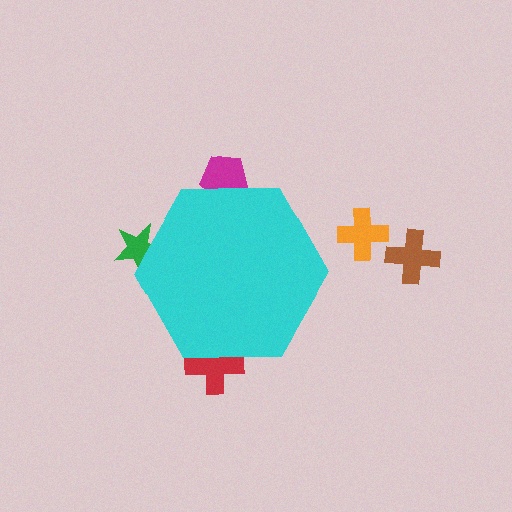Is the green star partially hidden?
Yes, the green star is partially hidden behind the cyan hexagon.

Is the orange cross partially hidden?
No, the orange cross is fully visible.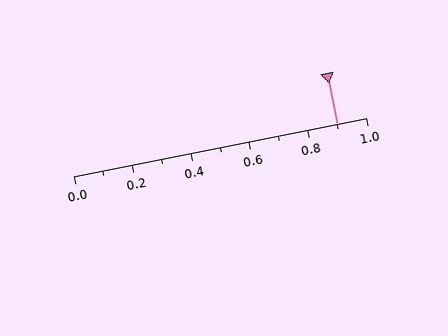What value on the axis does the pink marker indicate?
The marker indicates approximately 0.9.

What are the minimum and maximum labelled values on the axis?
The axis runs from 0.0 to 1.0.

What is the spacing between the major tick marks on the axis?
The major ticks are spaced 0.2 apart.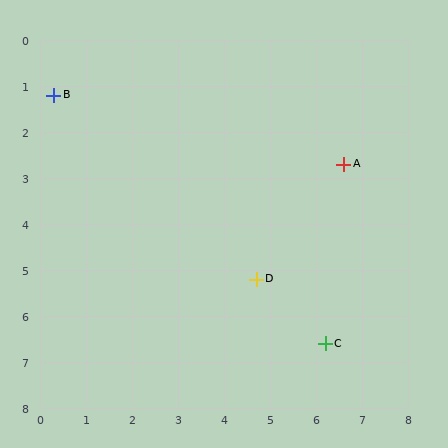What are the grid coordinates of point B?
Point B is at approximately (0.3, 1.2).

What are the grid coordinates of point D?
Point D is at approximately (4.7, 5.2).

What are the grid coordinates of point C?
Point C is at approximately (6.2, 6.6).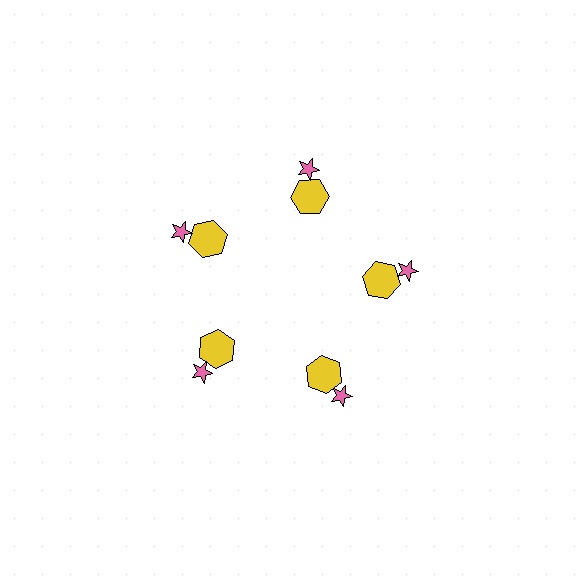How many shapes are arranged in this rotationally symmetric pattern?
There are 10 shapes, arranged in 5 groups of 2.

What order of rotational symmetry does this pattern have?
This pattern has 5-fold rotational symmetry.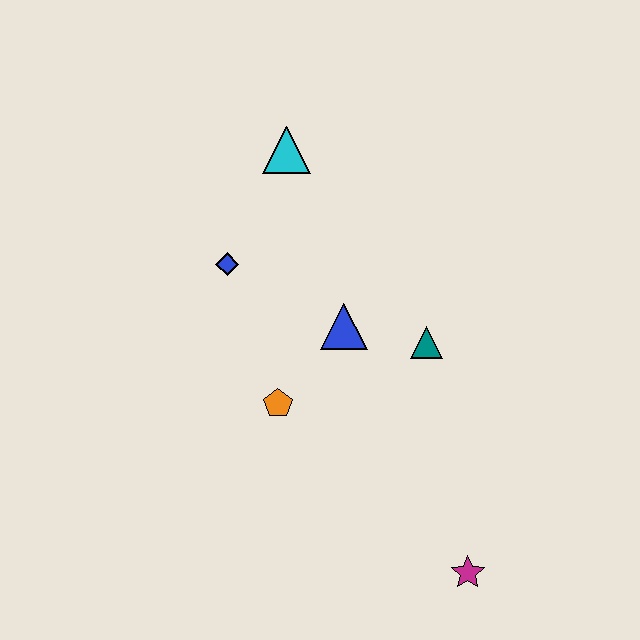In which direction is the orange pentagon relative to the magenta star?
The orange pentagon is to the left of the magenta star.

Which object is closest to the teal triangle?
The blue triangle is closest to the teal triangle.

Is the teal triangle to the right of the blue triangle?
Yes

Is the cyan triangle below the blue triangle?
No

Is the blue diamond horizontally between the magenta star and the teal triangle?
No